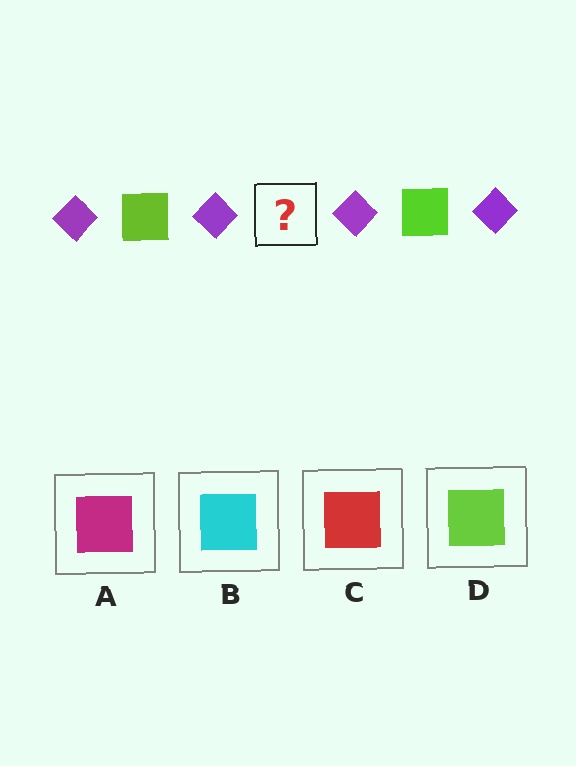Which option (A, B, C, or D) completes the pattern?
D.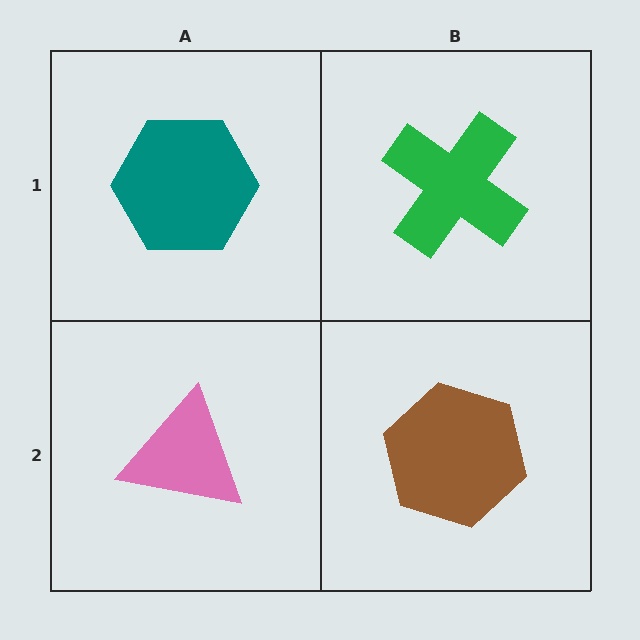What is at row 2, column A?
A pink triangle.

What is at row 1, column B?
A green cross.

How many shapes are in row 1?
2 shapes.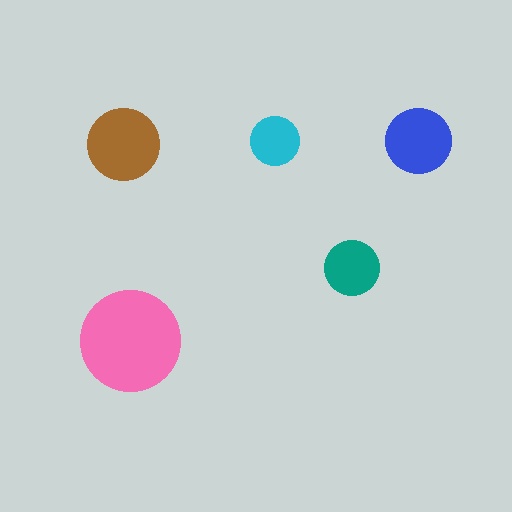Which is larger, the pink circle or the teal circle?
The pink one.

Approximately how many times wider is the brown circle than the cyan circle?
About 1.5 times wider.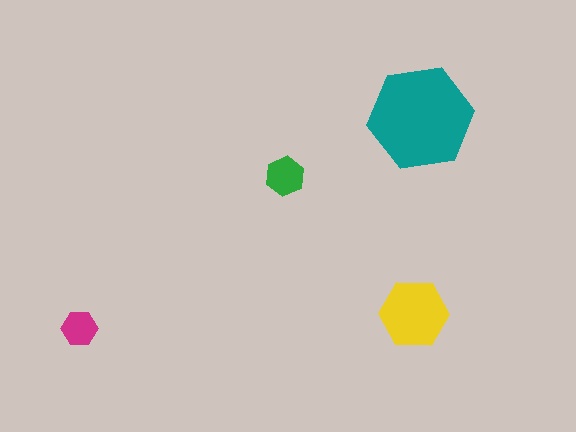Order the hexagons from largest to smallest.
the teal one, the yellow one, the green one, the magenta one.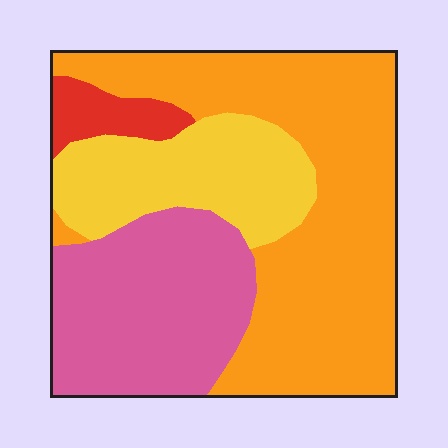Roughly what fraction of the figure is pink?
Pink takes up about one quarter (1/4) of the figure.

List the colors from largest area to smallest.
From largest to smallest: orange, pink, yellow, red.